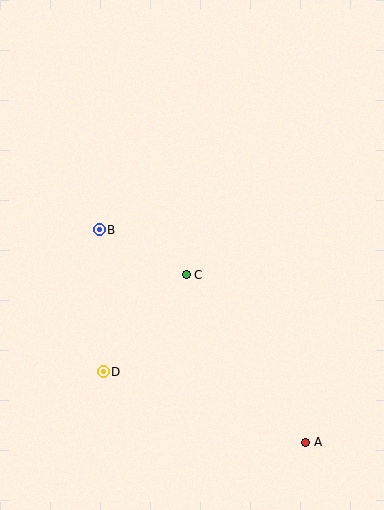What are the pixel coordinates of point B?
Point B is at (99, 230).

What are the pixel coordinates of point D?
Point D is at (103, 372).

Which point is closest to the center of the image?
Point C at (186, 275) is closest to the center.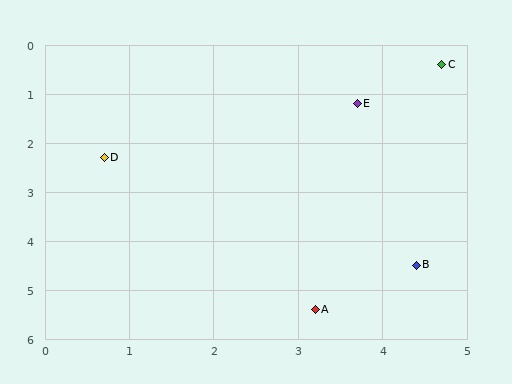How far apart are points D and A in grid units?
Points D and A are about 4.0 grid units apart.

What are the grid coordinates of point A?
Point A is at approximately (3.2, 5.4).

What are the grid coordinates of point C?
Point C is at approximately (4.7, 0.4).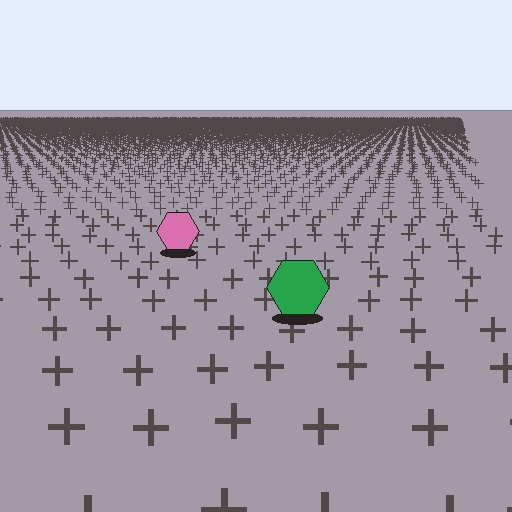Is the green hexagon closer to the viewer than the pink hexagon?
Yes. The green hexagon is closer — you can tell from the texture gradient: the ground texture is coarser near it.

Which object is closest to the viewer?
The green hexagon is closest. The texture marks near it are larger and more spread out.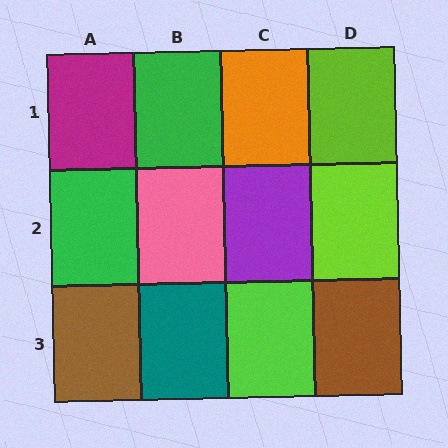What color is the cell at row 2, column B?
Pink.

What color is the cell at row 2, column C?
Purple.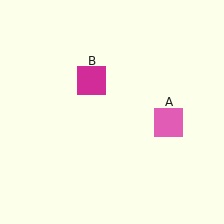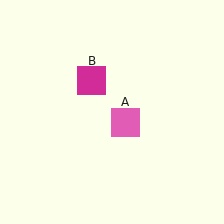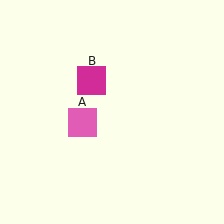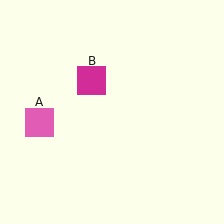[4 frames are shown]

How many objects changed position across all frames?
1 object changed position: pink square (object A).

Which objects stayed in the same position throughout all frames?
Magenta square (object B) remained stationary.